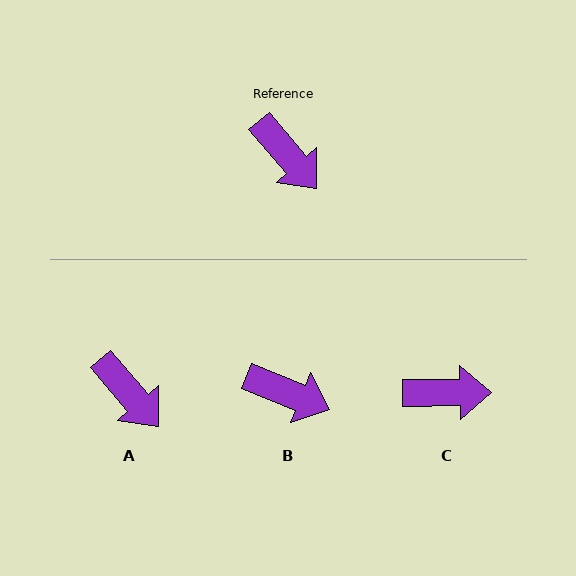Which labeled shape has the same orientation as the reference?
A.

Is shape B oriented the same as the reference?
No, it is off by about 28 degrees.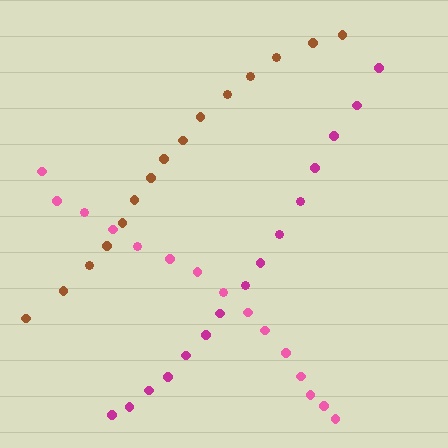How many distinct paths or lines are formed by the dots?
There are 3 distinct paths.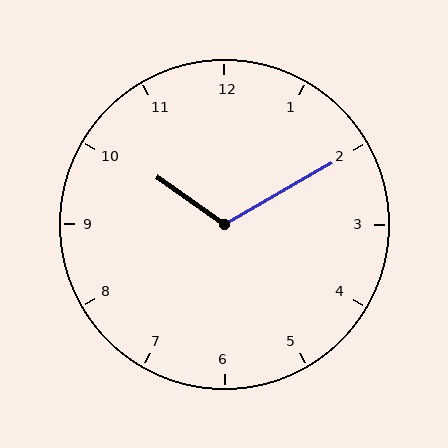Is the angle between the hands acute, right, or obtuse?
It is obtuse.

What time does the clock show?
10:10.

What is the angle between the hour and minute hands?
Approximately 115 degrees.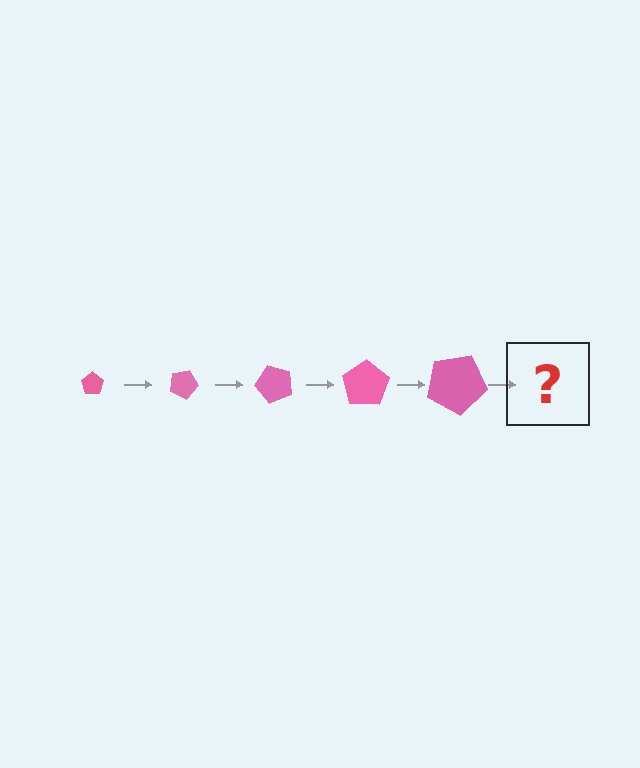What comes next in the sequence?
The next element should be a pentagon, larger than the previous one and rotated 125 degrees from the start.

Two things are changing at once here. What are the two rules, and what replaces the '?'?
The two rules are that the pentagon grows larger each step and it rotates 25 degrees each step. The '?' should be a pentagon, larger than the previous one and rotated 125 degrees from the start.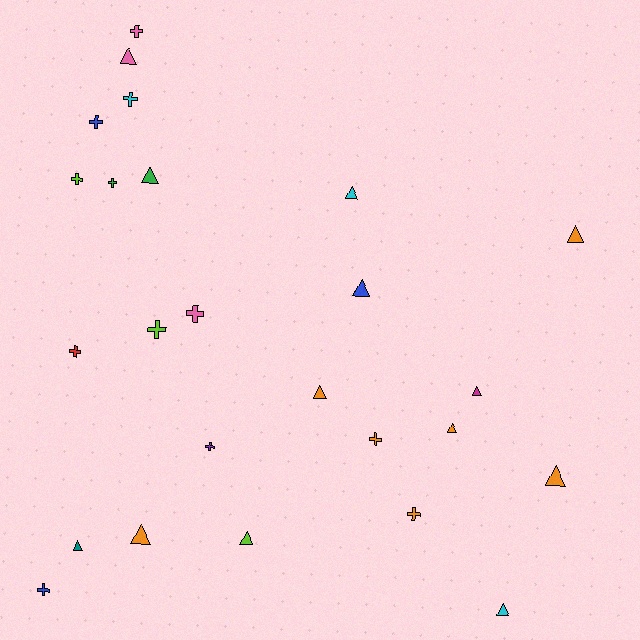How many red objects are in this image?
There is 1 red object.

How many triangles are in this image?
There are 13 triangles.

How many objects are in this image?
There are 25 objects.